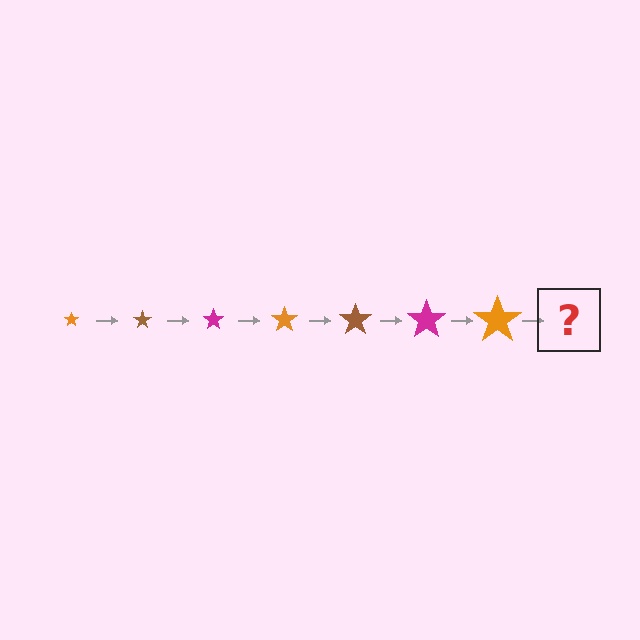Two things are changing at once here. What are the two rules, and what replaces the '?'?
The two rules are that the star grows larger each step and the color cycles through orange, brown, and magenta. The '?' should be a brown star, larger than the previous one.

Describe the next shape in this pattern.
It should be a brown star, larger than the previous one.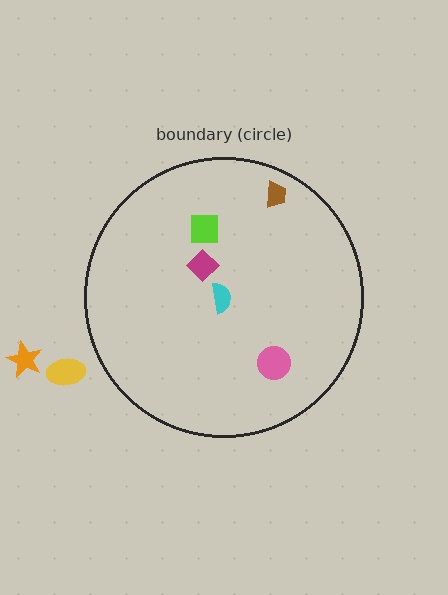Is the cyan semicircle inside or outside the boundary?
Inside.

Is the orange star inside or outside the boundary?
Outside.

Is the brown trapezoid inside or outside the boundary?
Inside.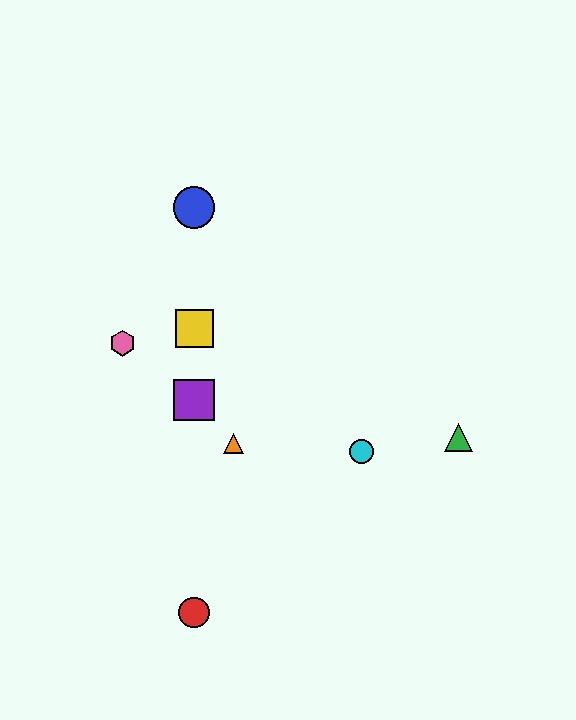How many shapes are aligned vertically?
4 shapes (the red circle, the blue circle, the yellow square, the purple square) are aligned vertically.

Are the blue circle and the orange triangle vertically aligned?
No, the blue circle is at x≈194 and the orange triangle is at x≈234.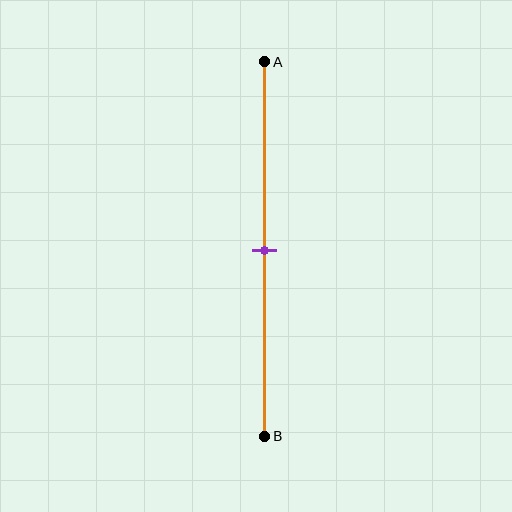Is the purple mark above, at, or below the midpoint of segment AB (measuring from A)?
The purple mark is approximately at the midpoint of segment AB.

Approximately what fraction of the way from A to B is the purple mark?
The purple mark is approximately 50% of the way from A to B.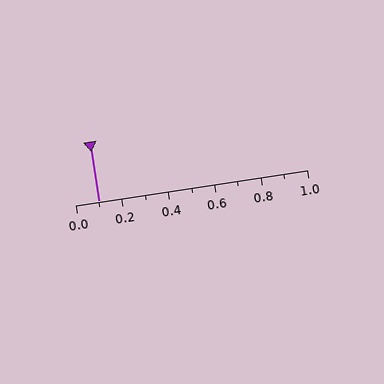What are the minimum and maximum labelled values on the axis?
The axis runs from 0.0 to 1.0.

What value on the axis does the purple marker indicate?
The marker indicates approximately 0.1.